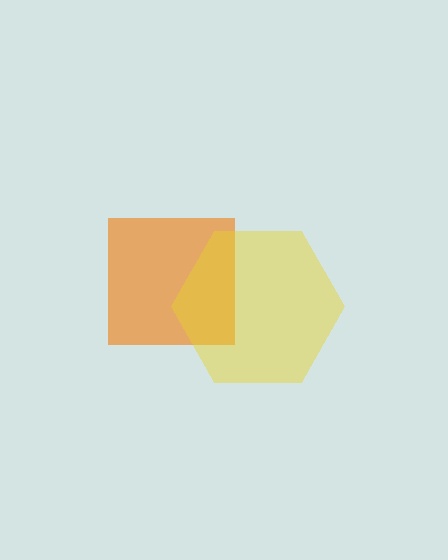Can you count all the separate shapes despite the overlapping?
Yes, there are 2 separate shapes.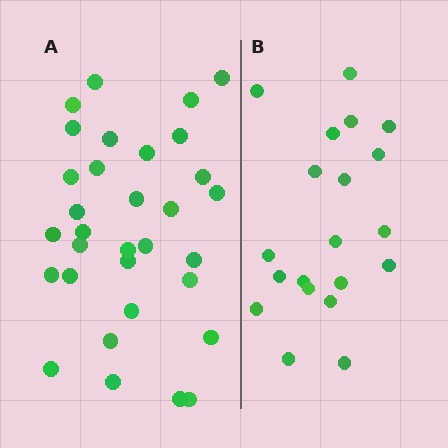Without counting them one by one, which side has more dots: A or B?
Region A (the left region) has more dots.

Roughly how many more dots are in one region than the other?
Region A has roughly 12 or so more dots than region B.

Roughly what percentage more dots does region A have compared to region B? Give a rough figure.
About 60% more.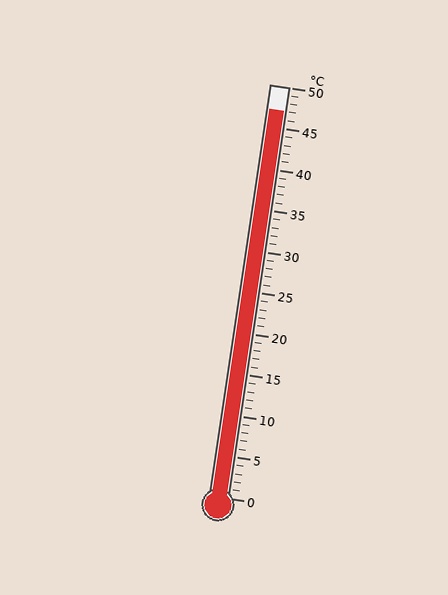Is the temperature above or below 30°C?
The temperature is above 30°C.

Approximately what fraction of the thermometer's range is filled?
The thermometer is filled to approximately 95% of its range.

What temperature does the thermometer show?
The thermometer shows approximately 47°C.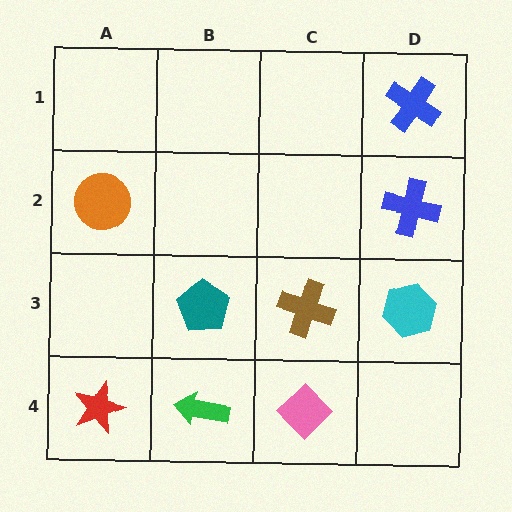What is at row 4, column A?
A red star.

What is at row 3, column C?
A brown cross.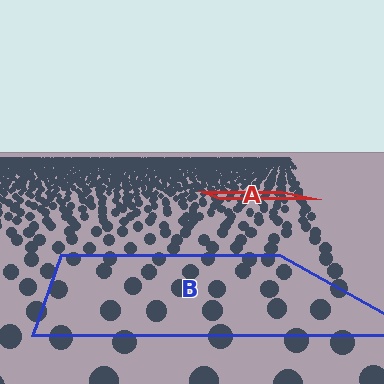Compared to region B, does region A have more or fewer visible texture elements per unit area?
Region A has more texture elements per unit area — they are packed more densely because it is farther away.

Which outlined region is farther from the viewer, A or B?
Region A is farther from the viewer — the texture elements inside it appear smaller and more densely packed.